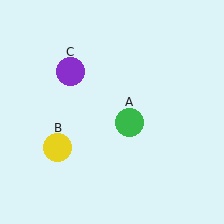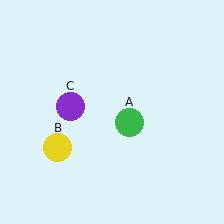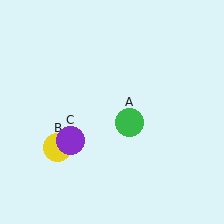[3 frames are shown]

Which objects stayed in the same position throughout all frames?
Green circle (object A) and yellow circle (object B) remained stationary.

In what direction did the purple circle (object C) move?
The purple circle (object C) moved down.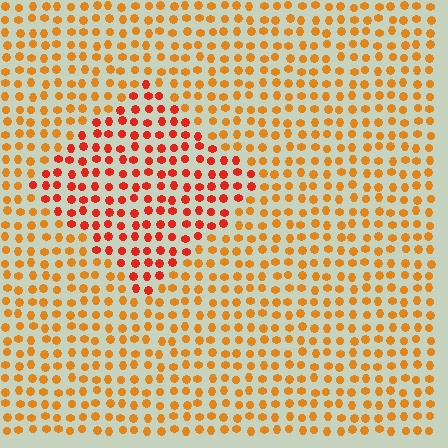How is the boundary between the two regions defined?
The boundary is defined purely by a slight shift in hue (about 30 degrees). Spacing, size, and orientation are identical on both sides.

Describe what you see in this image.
The image is filled with small orange elements in a uniform arrangement. A diamond-shaped region is visible where the elements are tinted to a slightly different hue, forming a subtle color boundary.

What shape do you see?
I see a diamond.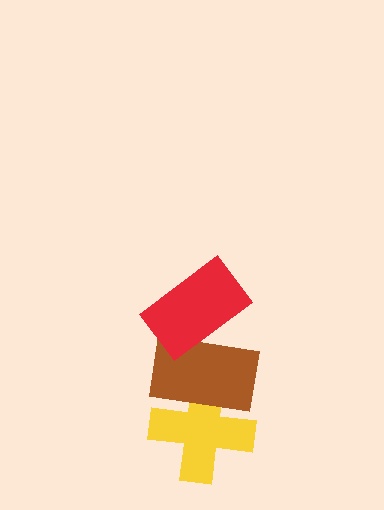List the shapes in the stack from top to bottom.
From top to bottom: the red rectangle, the brown rectangle, the yellow cross.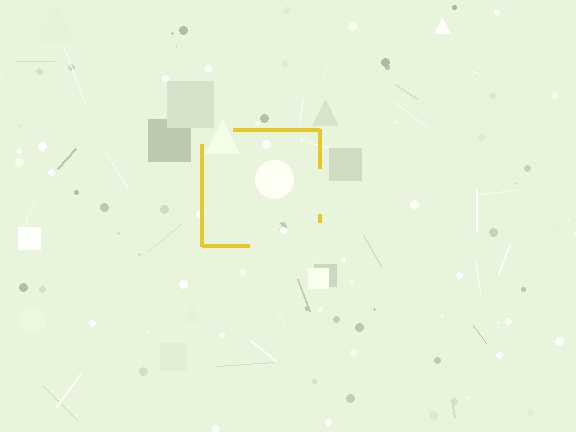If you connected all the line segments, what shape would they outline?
They would outline a square.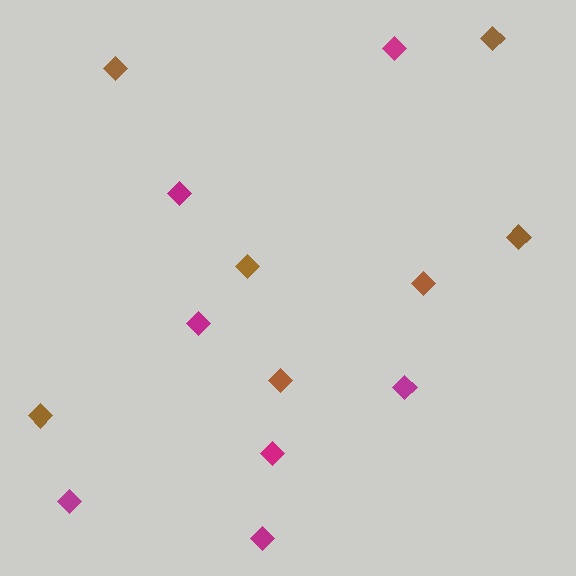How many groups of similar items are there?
There are 2 groups: one group of magenta diamonds (7) and one group of brown diamonds (7).